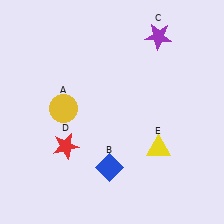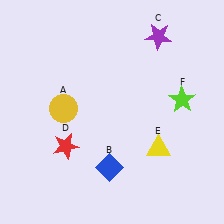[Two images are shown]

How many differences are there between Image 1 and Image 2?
There is 1 difference between the two images.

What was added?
A lime star (F) was added in Image 2.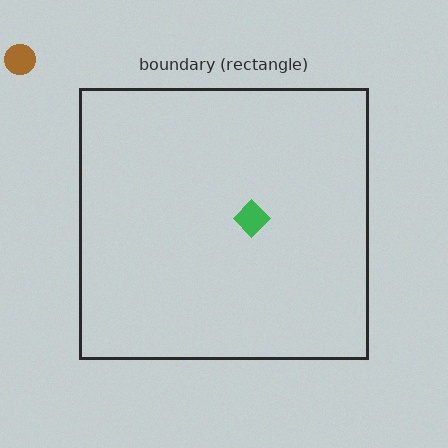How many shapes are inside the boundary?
1 inside, 1 outside.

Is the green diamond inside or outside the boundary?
Inside.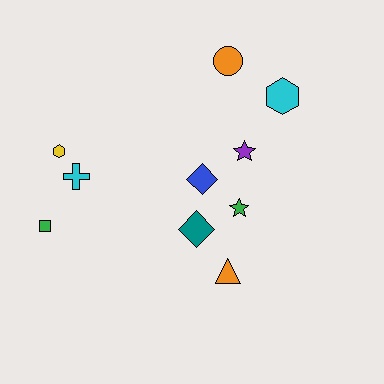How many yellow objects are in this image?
There is 1 yellow object.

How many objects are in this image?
There are 10 objects.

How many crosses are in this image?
There is 1 cross.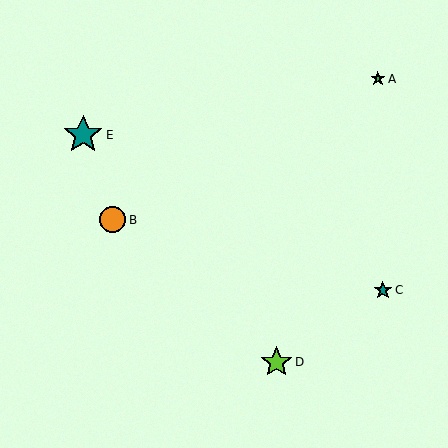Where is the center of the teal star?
The center of the teal star is at (83, 135).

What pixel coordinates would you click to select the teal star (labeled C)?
Click at (383, 290) to select the teal star C.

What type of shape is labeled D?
Shape D is a lime star.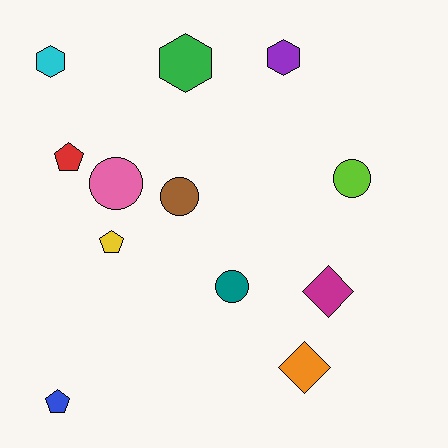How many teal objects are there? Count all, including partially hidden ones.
There is 1 teal object.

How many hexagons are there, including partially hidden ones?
There are 3 hexagons.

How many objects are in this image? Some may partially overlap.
There are 12 objects.